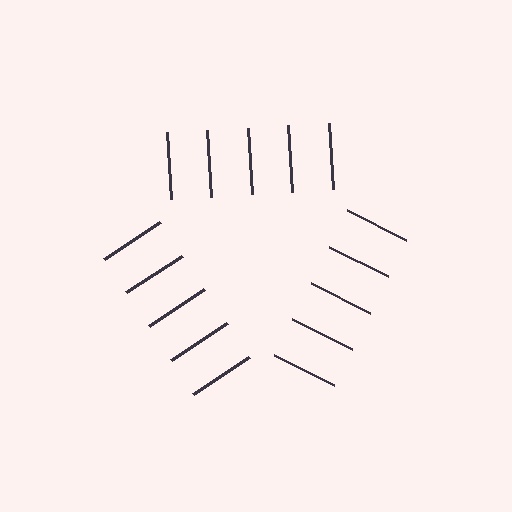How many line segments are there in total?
15 — 5 along each of the 3 edges.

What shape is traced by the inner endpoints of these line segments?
An illusory triangle — the line segments terminate on its edges but no continuous stroke is drawn.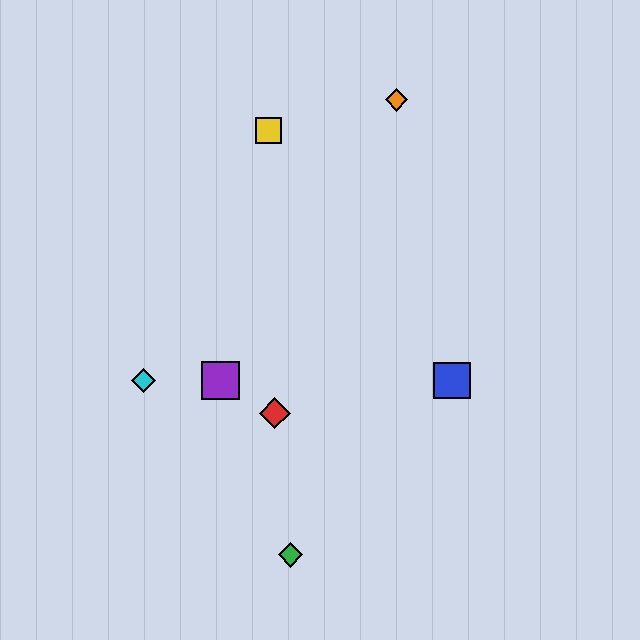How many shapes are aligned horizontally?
3 shapes (the blue square, the purple square, the cyan diamond) are aligned horizontally.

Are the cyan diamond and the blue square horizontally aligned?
Yes, both are at y≈380.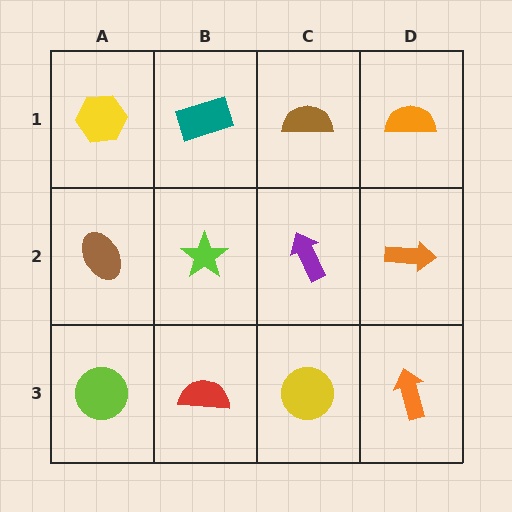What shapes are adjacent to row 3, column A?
A brown ellipse (row 2, column A), a red semicircle (row 3, column B).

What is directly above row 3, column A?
A brown ellipse.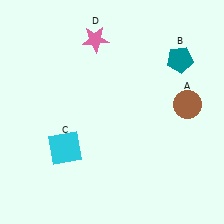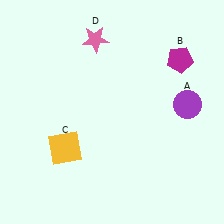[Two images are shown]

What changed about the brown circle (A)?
In Image 1, A is brown. In Image 2, it changed to purple.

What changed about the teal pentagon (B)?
In Image 1, B is teal. In Image 2, it changed to magenta.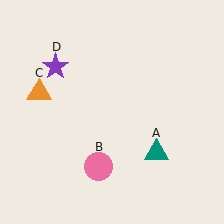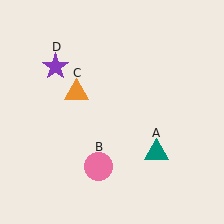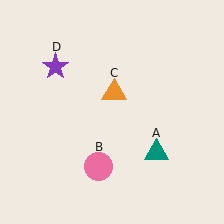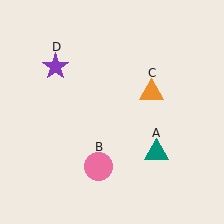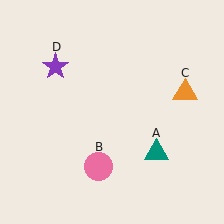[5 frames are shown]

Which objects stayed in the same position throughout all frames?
Teal triangle (object A) and pink circle (object B) and purple star (object D) remained stationary.